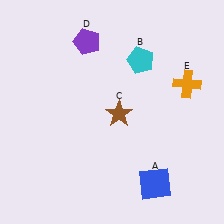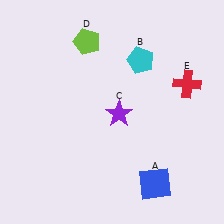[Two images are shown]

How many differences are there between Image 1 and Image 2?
There are 3 differences between the two images.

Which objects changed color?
C changed from brown to purple. D changed from purple to lime. E changed from orange to red.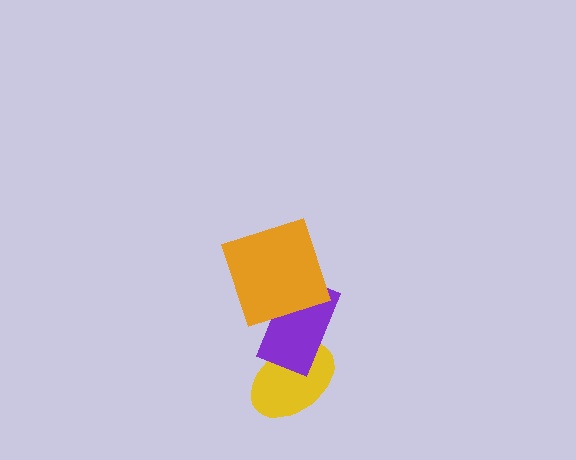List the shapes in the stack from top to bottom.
From top to bottom: the orange square, the purple rectangle, the yellow ellipse.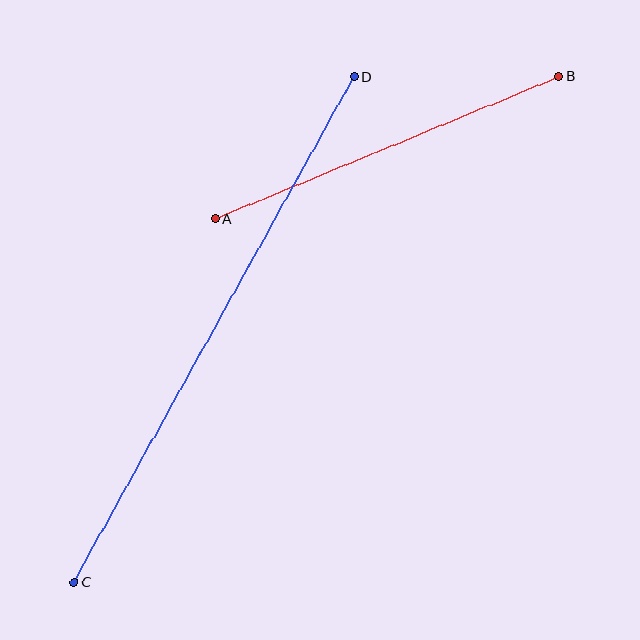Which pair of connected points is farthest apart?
Points C and D are farthest apart.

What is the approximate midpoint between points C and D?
The midpoint is at approximately (214, 329) pixels.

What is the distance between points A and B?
The distance is approximately 372 pixels.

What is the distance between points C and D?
The distance is approximately 578 pixels.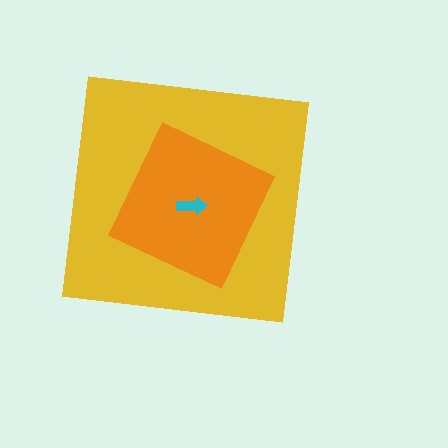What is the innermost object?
The cyan arrow.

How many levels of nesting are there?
3.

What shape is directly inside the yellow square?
The orange square.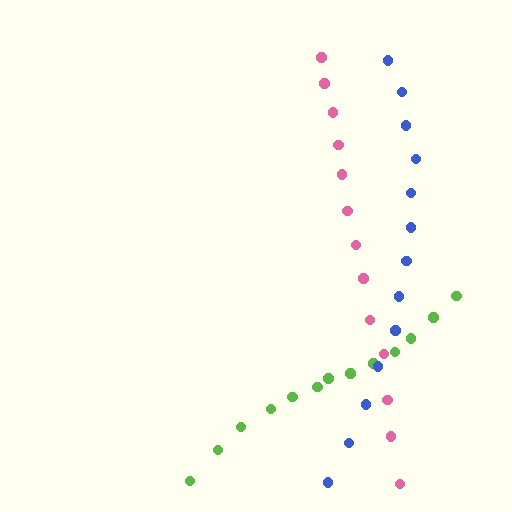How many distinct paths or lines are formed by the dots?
There are 3 distinct paths.